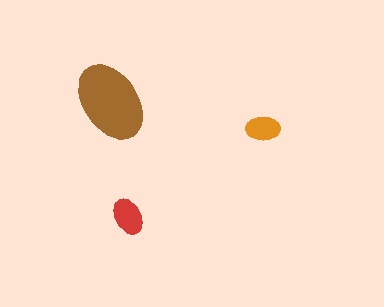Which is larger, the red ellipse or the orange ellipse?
The red one.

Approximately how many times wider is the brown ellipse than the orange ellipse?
About 2.5 times wider.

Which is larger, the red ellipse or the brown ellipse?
The brown one.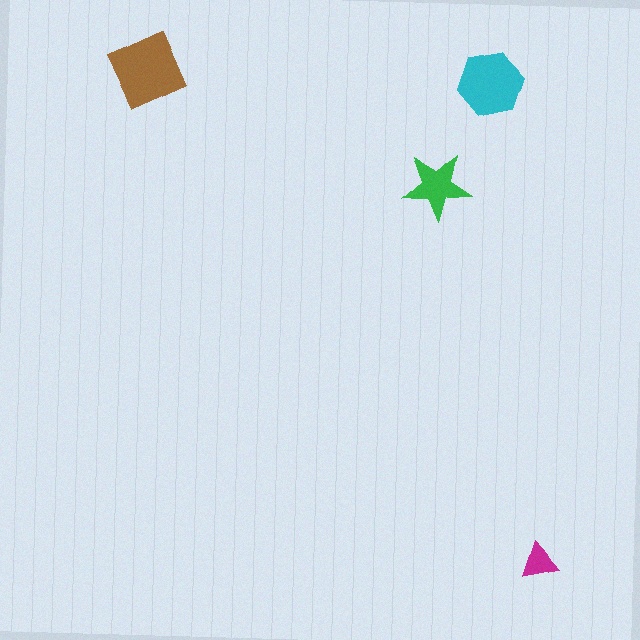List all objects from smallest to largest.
The magenta triangle, the green star, the cyan hexagon, the brown diamond.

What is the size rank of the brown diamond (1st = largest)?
1st.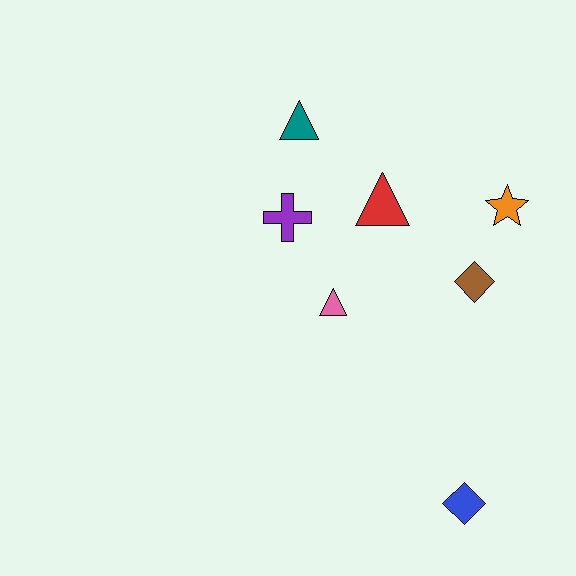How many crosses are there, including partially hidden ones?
There is 1 cross.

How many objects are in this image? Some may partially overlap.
There are 7 objects.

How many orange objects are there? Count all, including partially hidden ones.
There is 1 orange object.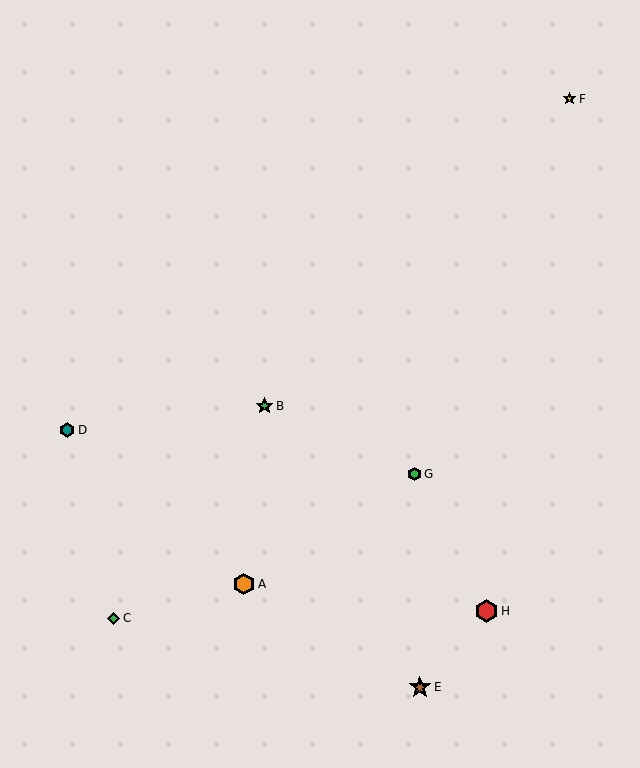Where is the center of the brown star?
The center of the brown star is at (420, 687).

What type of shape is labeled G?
Shape G is a green hexagon.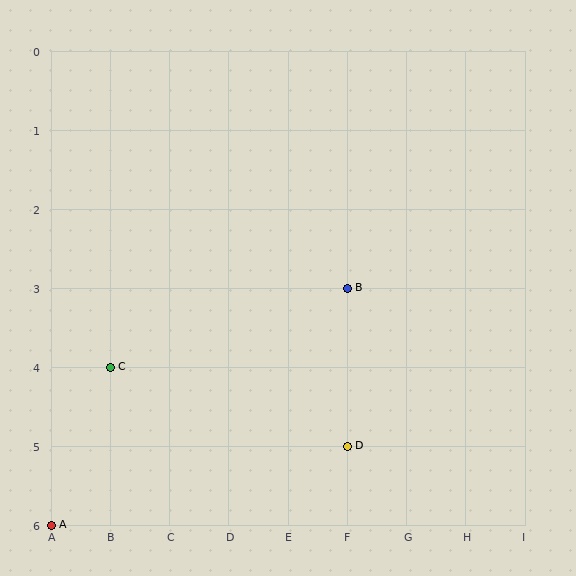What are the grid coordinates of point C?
Point C is at grid coordinates (B, 4).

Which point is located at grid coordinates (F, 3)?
Point B is at (F, 3).